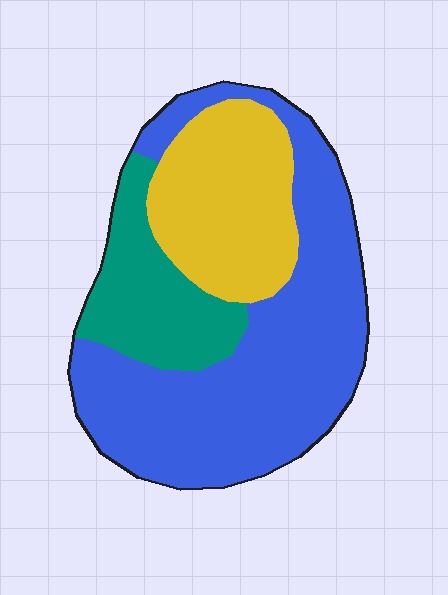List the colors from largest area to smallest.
From largest to smallest: blue, yellow, teal.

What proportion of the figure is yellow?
Yellow covers roughly 25% of the figure.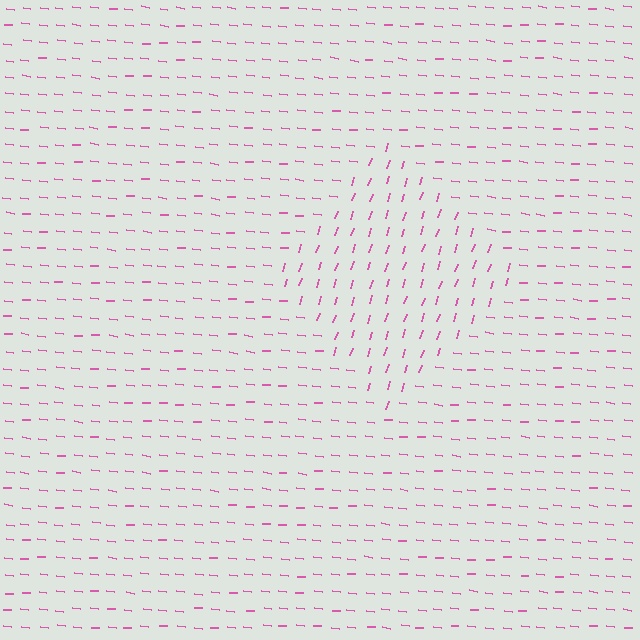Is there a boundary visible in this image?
Yes, there is a texture boundary formed by a change in line orientation.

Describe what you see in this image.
The image is filled with small pink line segments. A diamond region in the image has lines oriented differently from the surrounding lines, creating a visible texture boundary.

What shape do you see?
I see a diamond.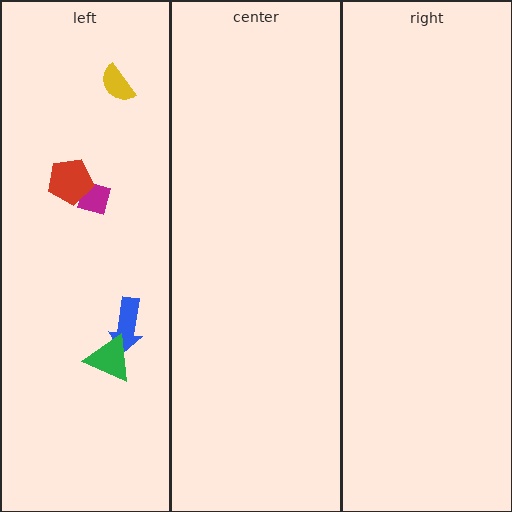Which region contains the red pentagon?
The left region.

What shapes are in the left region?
The magenta diamond, the blue arrow, the red pentagon, the yellow semicircle, the green triangle.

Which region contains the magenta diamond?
The left region.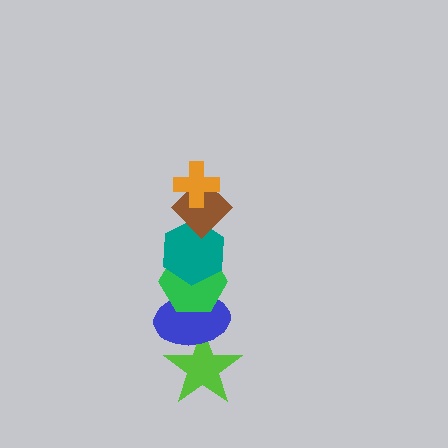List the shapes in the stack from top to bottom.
From top to bottom: the orange cross, the brown diamond, the teal hexagon, the green hexagon, the blue ellipse, the lime star.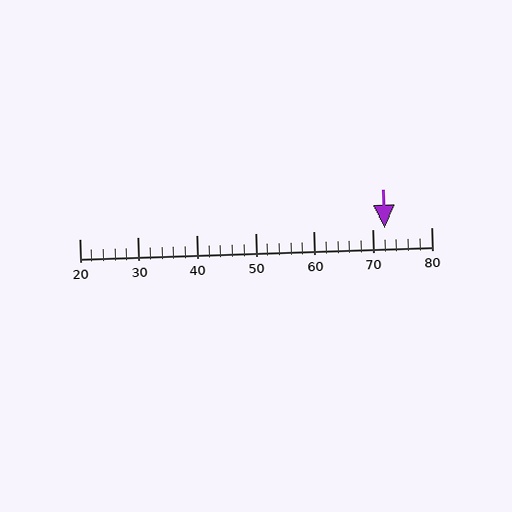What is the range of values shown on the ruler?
The ruler shows values from 20 to 80.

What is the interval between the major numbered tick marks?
The major tick marks are spaced 10 units apart.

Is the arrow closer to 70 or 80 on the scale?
The arrow is closer to 70.